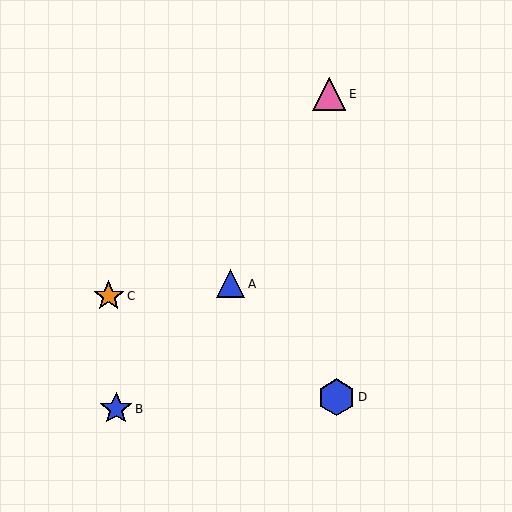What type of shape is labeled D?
Shape D is a blue hexagon.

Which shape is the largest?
The blue hexagon (labeled D) is the largest.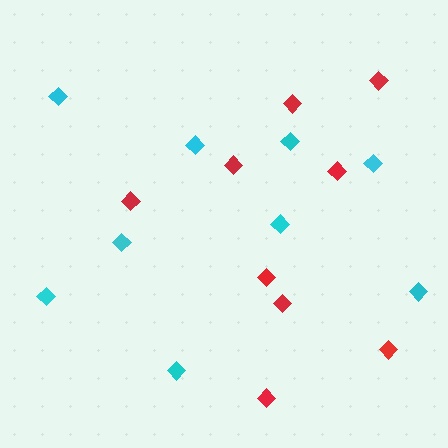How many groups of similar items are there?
There are 2 groups: one group of cyan diamonds (9) and one group of red diamonds (9).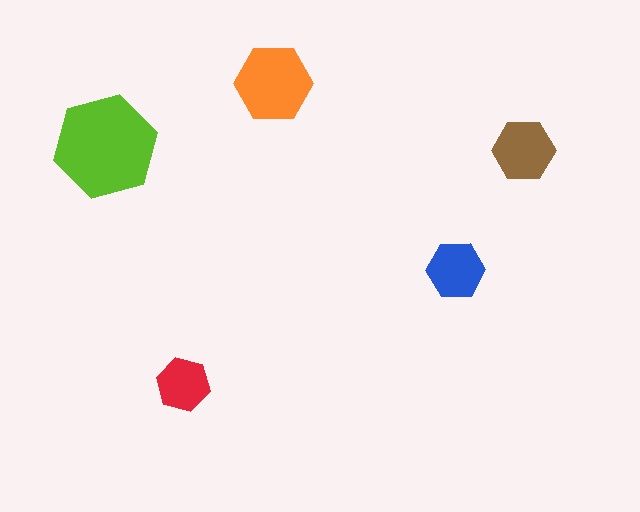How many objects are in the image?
There are 5 objects in the image.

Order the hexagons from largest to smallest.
the lime one, the orange one, the brown one, the blue one, the red one.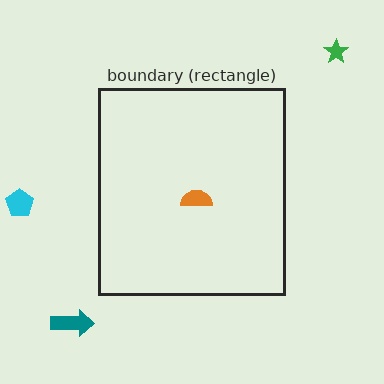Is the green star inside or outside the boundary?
Outside.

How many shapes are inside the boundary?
1 inside, 3 outside.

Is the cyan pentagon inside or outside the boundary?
Outside.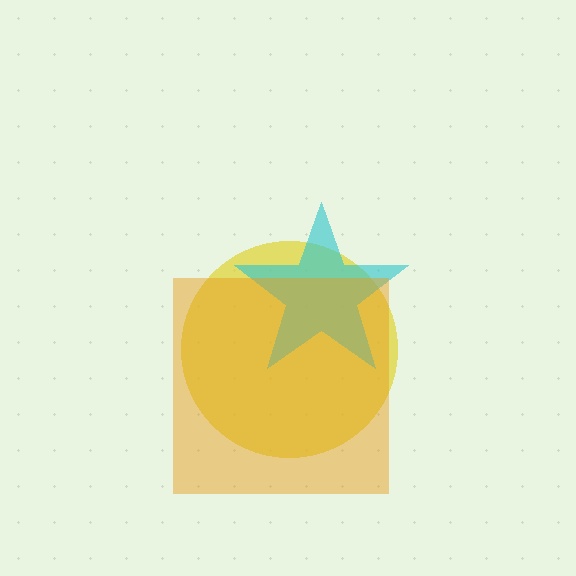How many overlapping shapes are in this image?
There are 3 overlapping shapes in the image.